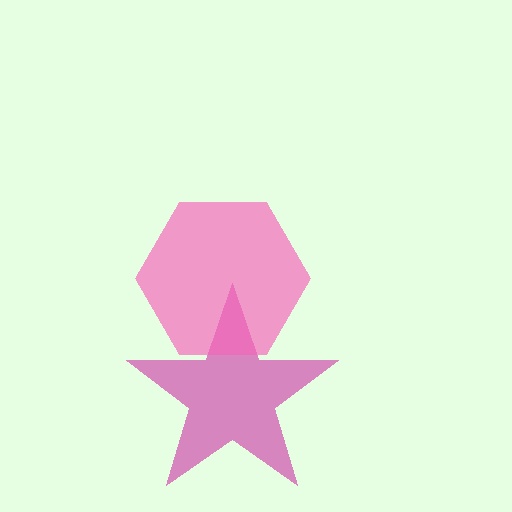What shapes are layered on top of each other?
The layered shapes are: a magenta star, a pink hexagon.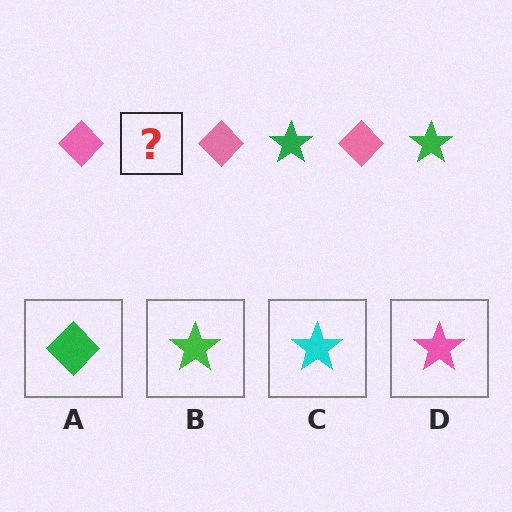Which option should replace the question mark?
Option B.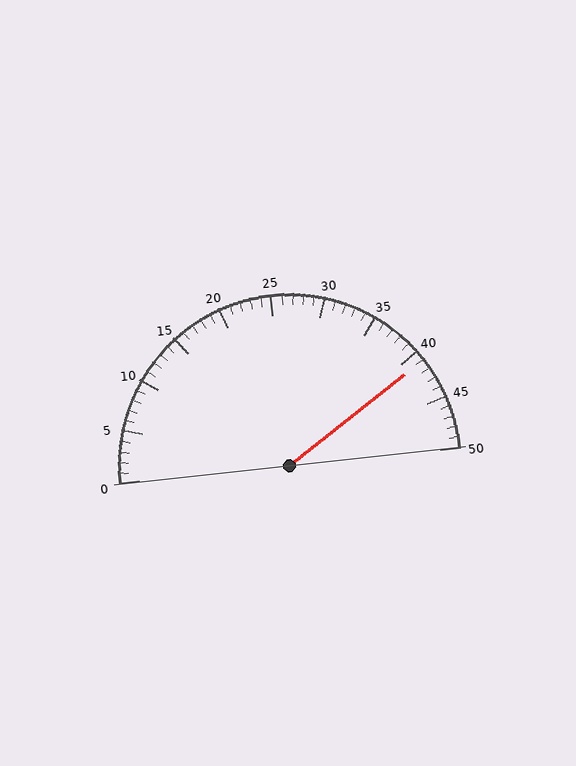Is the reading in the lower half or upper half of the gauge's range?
The reading is in the upper half of the range (0 to 50).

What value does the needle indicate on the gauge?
The needle indicates approximately 41.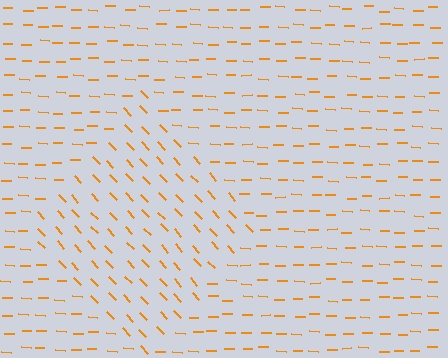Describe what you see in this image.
The image is filled with small orange line segments. A diamond region in the image has lines oriented differently from the surrounding lines, creating a visible texture boundary.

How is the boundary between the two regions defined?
The boundary is defined purely by a change in line orientation (approximately 45 degrees difference). All lines are the same color and thickness.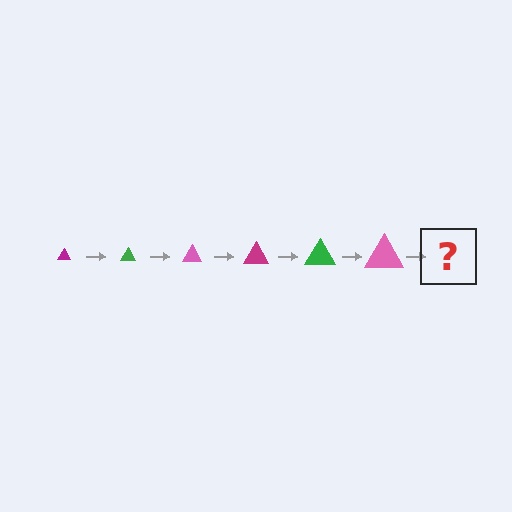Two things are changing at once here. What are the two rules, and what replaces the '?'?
The two rules are that the triangle grows larger each step and the color cycles through magenta, green, and pink. The '?' should be a magenta triangle, larger than the previous one.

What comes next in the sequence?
The next element should be a magenta triangle, larger than the previous one.